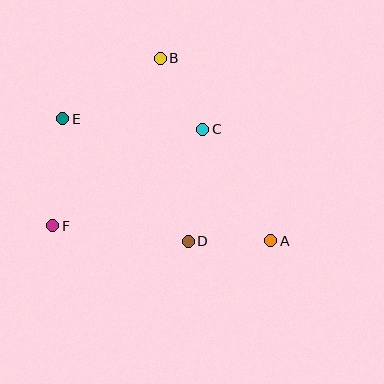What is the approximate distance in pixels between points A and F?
The distance between A and F is approximately 219 pixels.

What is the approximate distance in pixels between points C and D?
The distance between C and D is approximately 113 pixels.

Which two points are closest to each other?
Points A and D are closest to each other.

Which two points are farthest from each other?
Points A and E are farthest from each other.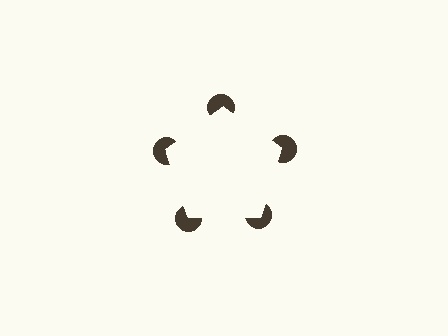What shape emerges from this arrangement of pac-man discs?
An illusory pentagon — its edges are inferred from the aligned wedge cuts in the pac-man discs, not physically drawn.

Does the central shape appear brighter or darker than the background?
It typically appears slightly brighter than the background, even though no actual brightness change is drawn.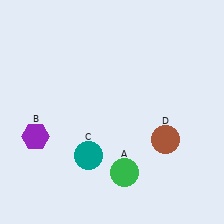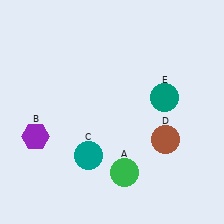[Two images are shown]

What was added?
A teal circle (E) was added in Image 2.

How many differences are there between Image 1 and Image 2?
There is 1 difference between the two images.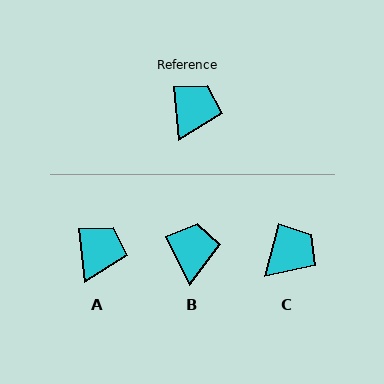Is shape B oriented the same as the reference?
No, it is off by about 20 degrees.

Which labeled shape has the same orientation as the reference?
A.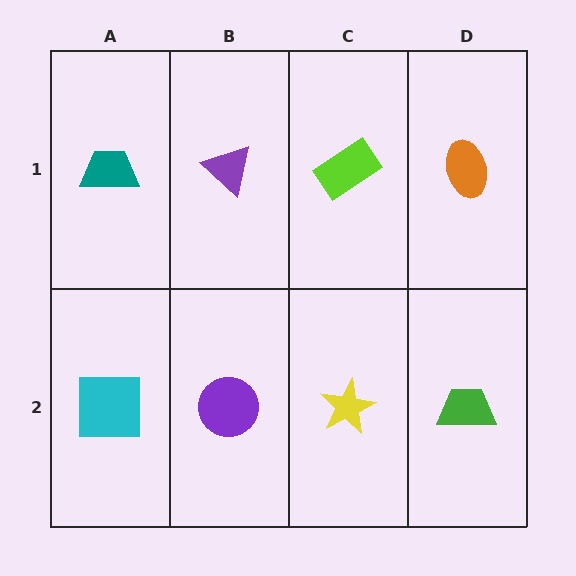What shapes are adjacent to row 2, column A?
A teal trapezoid (row 1, column A), a purple circle (row 2, column B).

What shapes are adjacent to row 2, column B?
A purple triangle (row 1, column B), a cyan square (row 2, column A), a yellow star (row 2, column C).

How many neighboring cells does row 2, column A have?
2.